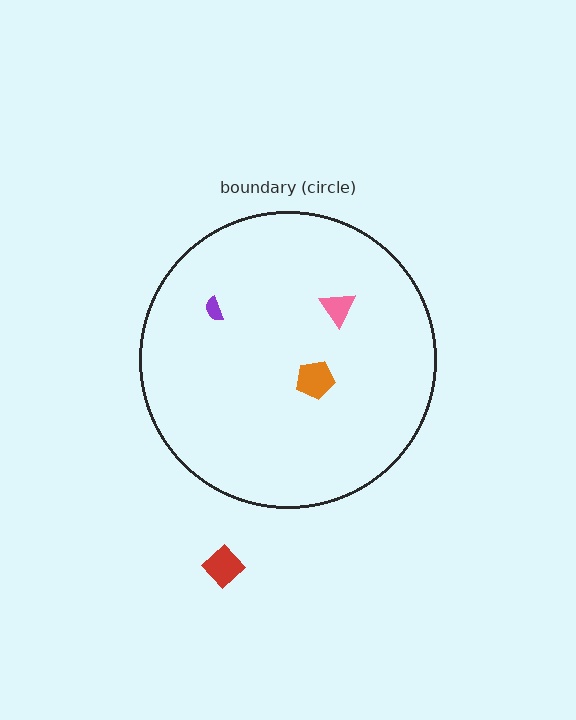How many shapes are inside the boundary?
3 inside, 1 outside.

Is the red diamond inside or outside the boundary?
Outside.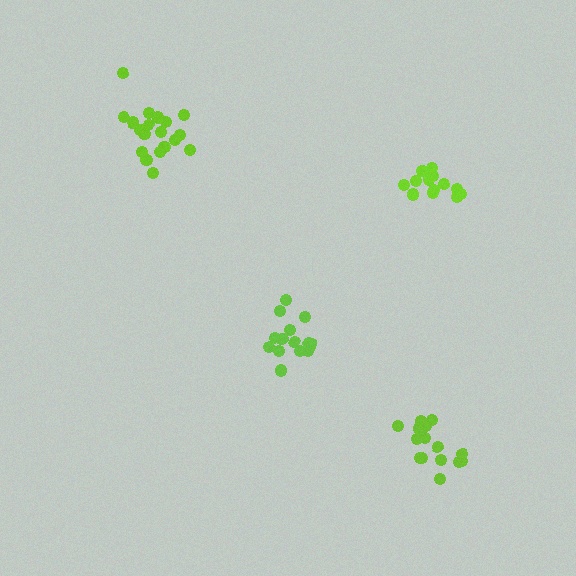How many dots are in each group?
Group 1: 15 dots, Group 2: 19 dots, Group 3: 15 dots, Group 4: 13 dots (62 total).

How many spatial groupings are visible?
There are 4 spatial groupings.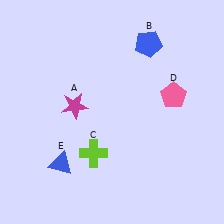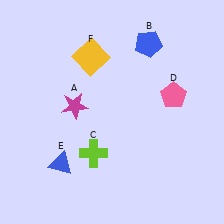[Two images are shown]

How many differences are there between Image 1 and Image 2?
There is 1 difference between the two images.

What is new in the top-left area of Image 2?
A yellow square (F) was added in the top-left area of Image 2.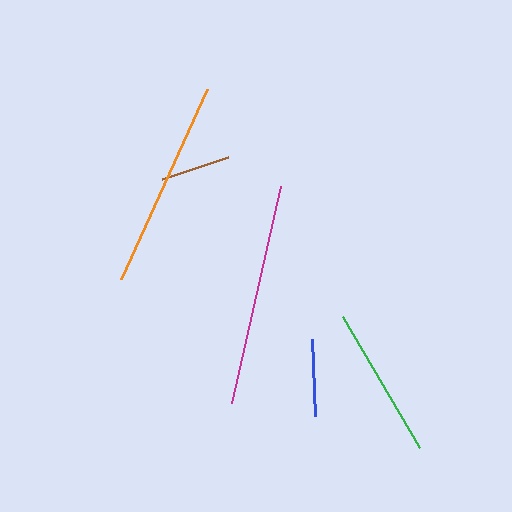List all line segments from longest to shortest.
From longest to shortest: magenta, orange, green, blue, brown.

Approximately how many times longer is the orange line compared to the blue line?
The orange line is approximately 2.7 times the length of the blue line.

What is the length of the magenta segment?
The magenta segment is approximately 222 pixels long.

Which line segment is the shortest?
The brown line is the shortest at approximately 69 pixels.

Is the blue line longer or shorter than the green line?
The green line is longer than the blue line.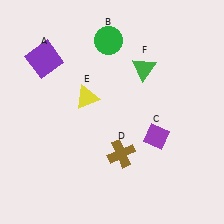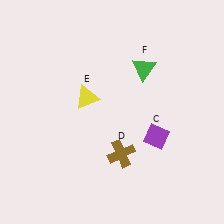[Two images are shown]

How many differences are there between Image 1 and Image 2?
There are 2 differences between the two images.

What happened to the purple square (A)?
The purple square (A) was removed in Image 2. It was in the top-left area of Image 1.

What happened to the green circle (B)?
The green circle (B) was removed in Image 2. It was in the top-left area of Image 1.